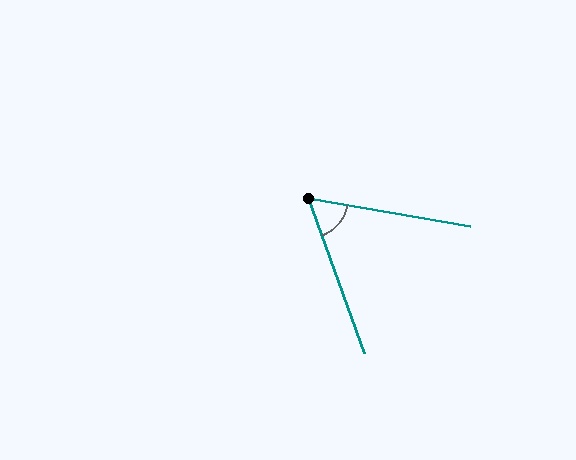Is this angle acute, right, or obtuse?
It is acute.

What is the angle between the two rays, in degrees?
Approximately 60 degrees.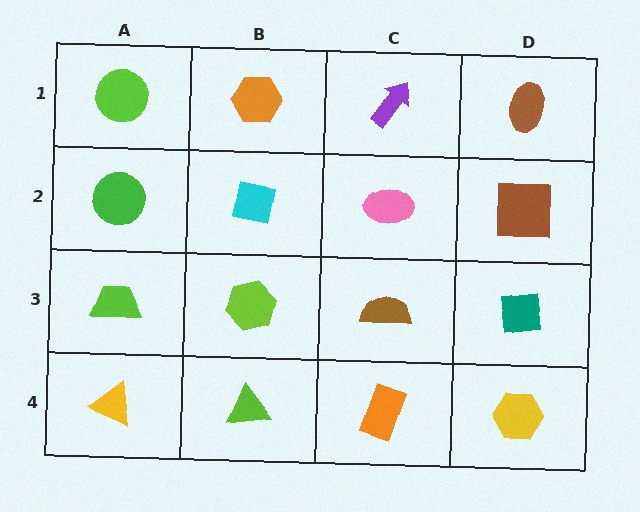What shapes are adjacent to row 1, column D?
A brown square (row 2, column D), a purple arrow (row 1, column C).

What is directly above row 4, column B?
A lime hexagon.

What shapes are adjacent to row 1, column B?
A cyan square (row 2, column B), a lime circle (row 1, column A), a purple arrow (row 1, column C).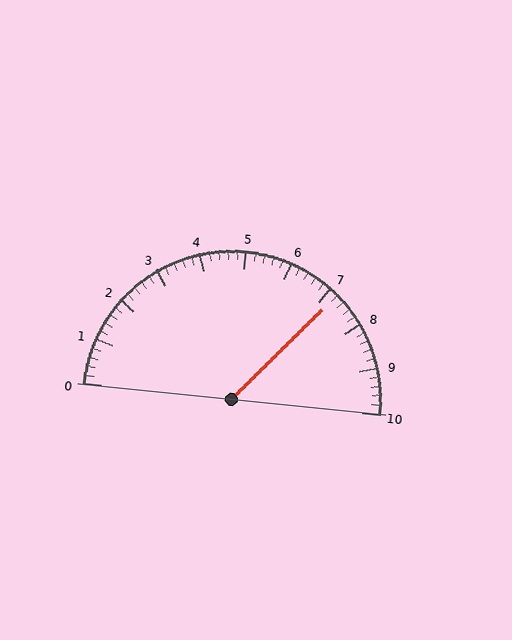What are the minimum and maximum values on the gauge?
The gauge ranges from 0 to 10.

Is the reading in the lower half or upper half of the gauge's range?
The reading is in the upper half of the range (0 to 10).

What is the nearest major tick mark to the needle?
The nearest major tick mark is 7.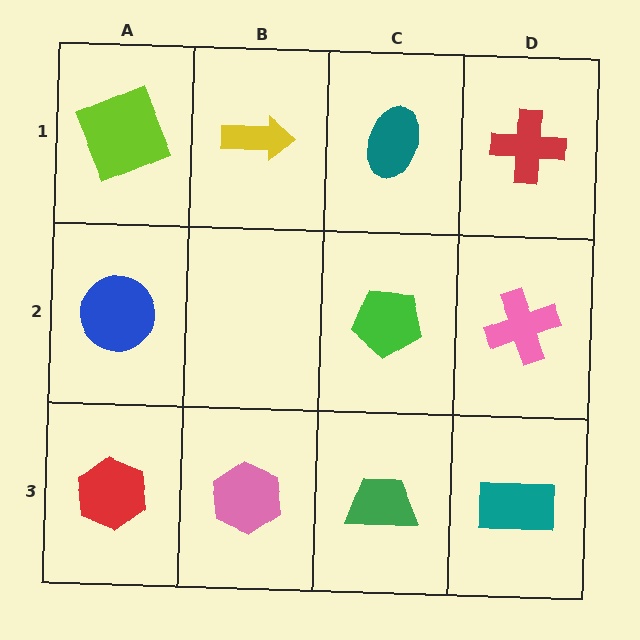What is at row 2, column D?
A pink cross.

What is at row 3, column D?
A teal rectangle.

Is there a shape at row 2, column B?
No, that cell is empty.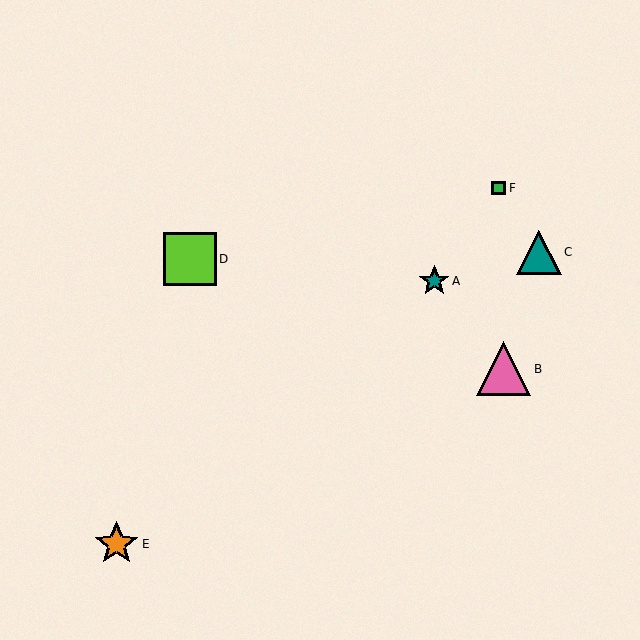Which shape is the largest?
The pink triangle (labeled B) is the largest.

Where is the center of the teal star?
The center of the teal star is at (434, 281).